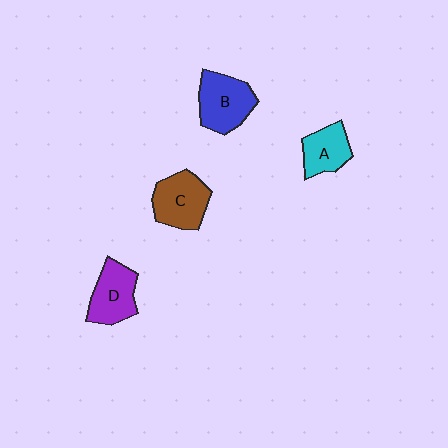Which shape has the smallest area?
Shape A (cyan).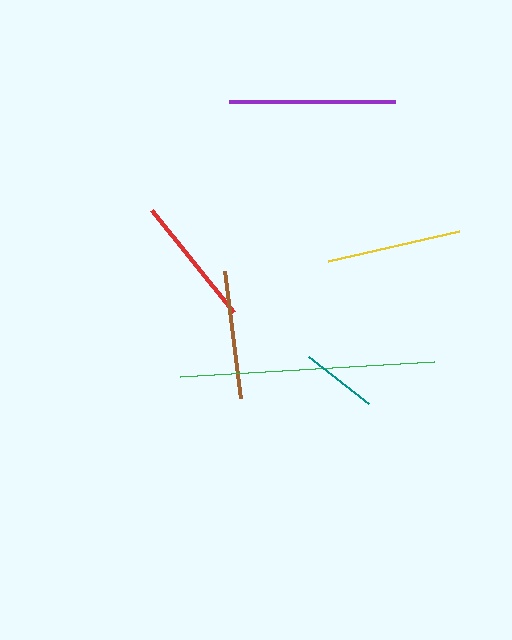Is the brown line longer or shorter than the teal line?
The brown line is longer than the teal line.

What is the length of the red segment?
The red segment is approximately 131 pixels long.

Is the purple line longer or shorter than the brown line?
The purple line is longer than the brown line.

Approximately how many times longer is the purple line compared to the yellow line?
The purple line is approximately 1.2 times the length of the yellow line.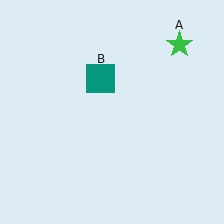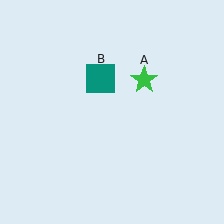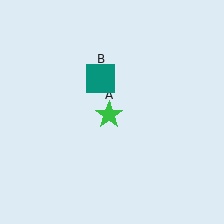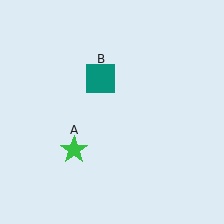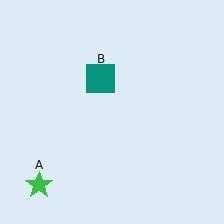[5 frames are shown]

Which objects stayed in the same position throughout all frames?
Teal square (object B) remained stationary.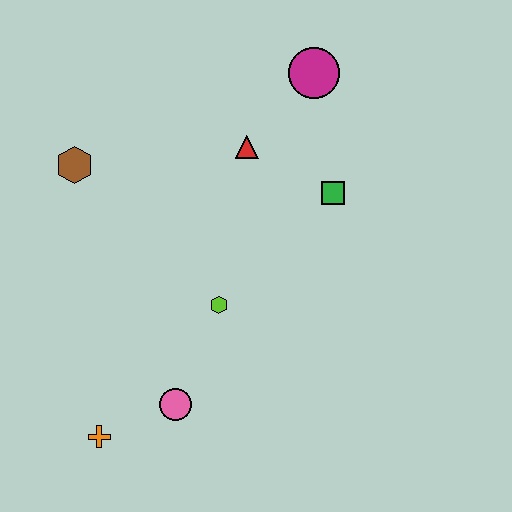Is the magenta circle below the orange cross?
No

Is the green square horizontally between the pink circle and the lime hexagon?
No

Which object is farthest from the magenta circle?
The orange cross is farthest from the magenta circle.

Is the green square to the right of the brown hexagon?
Yes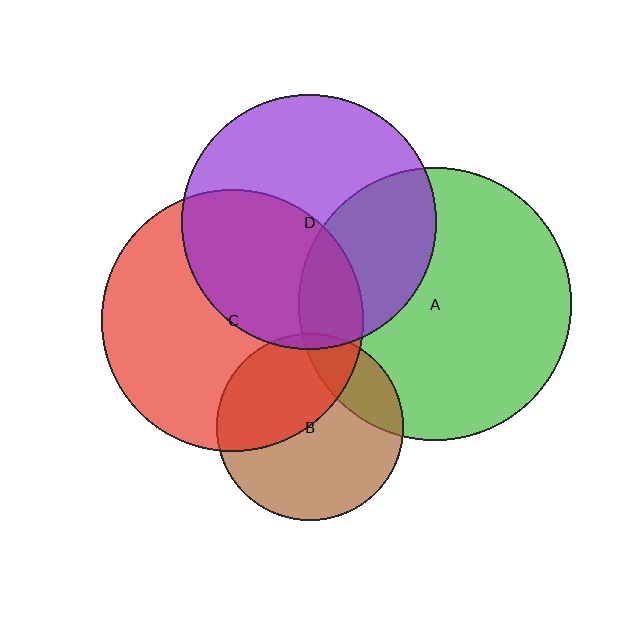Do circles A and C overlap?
Yes.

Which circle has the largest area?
Circle A (green).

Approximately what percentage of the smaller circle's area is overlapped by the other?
Approximately 15%.